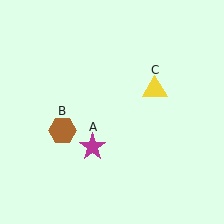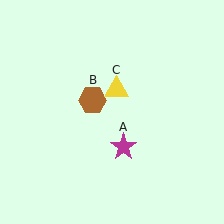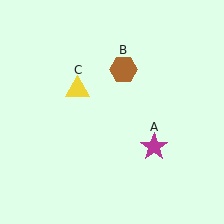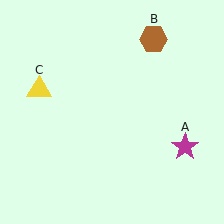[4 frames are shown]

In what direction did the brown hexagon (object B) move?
The brown hexagon (object B) moved up and to the right.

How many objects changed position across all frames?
3 objects changed position: magenta star (object A), brown hexagon (object B), yellow triangle (object C).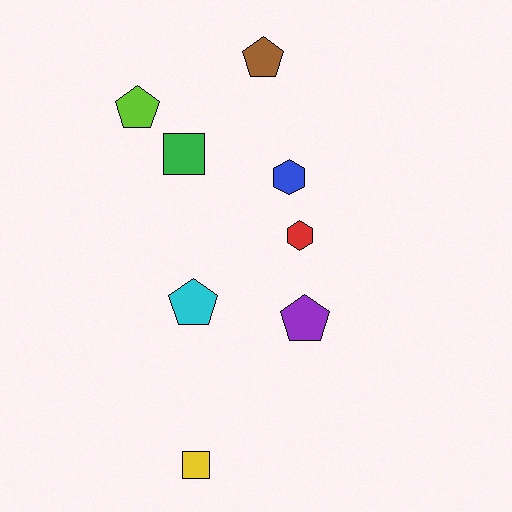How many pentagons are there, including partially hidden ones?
There are 4 pentagons.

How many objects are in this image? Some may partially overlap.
There are 8 objects.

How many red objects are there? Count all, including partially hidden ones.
There is 1 red object.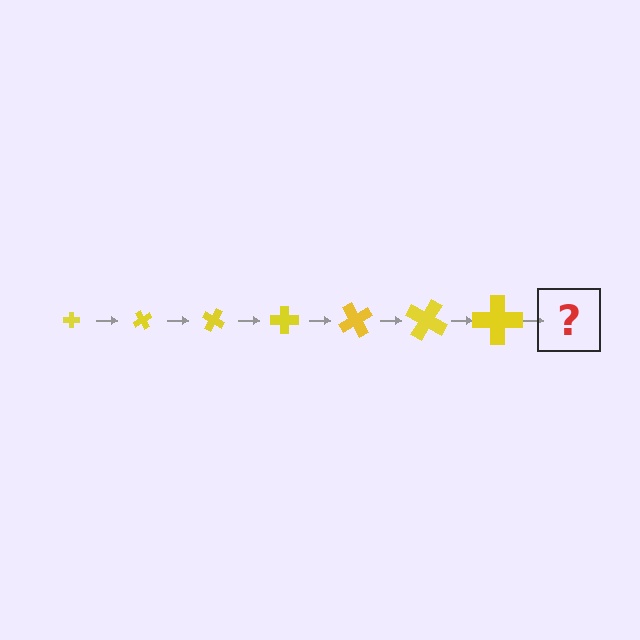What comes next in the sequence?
The next element should be a cross, larger than the previous one and rotated 420 degrees from the start.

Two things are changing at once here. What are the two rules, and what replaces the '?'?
The two rules are that the cross grows larger each step and it rotates 60 degrees each step. The '?' should be a cross, larger than the previous one and rotated 420 degrees from the start.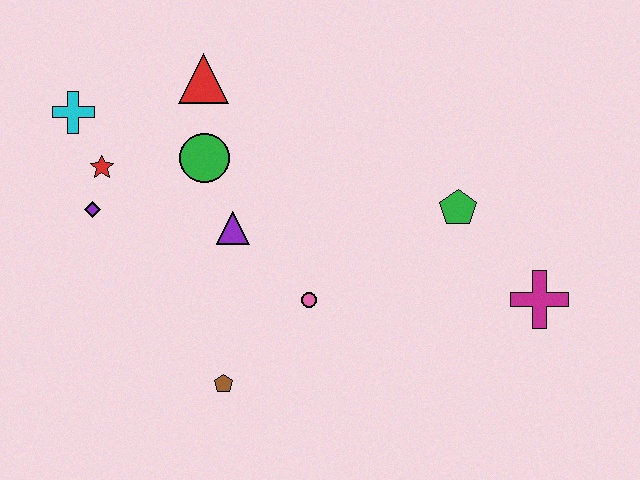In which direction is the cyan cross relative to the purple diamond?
The cyan cross is above the purple diamond.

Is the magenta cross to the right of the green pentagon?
Yes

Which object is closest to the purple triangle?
The green circle is closest to the purple triangle.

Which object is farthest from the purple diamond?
The magenta cross is farthest from the purple diamond.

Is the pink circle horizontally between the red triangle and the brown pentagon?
No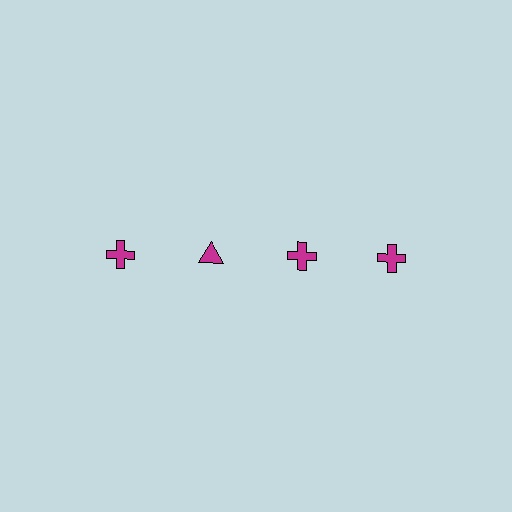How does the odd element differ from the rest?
It has a different shape: triangle instead of cross.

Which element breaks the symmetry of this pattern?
The magenta triangle in the top row, second from left column breaks the symmetry. All other shapes are magenta crosses.